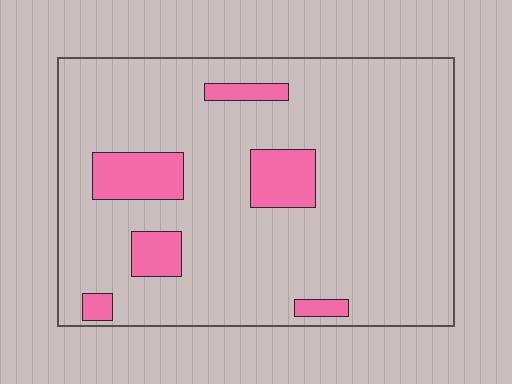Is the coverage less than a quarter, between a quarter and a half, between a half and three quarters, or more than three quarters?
Less than a quarter.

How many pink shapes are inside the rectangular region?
6.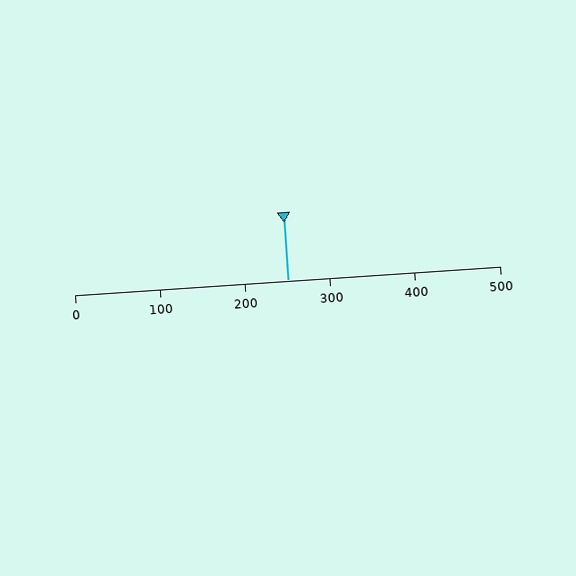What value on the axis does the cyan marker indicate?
The marker indicates approximately 250.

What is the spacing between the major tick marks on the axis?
The major ticks are spaced 100 apart.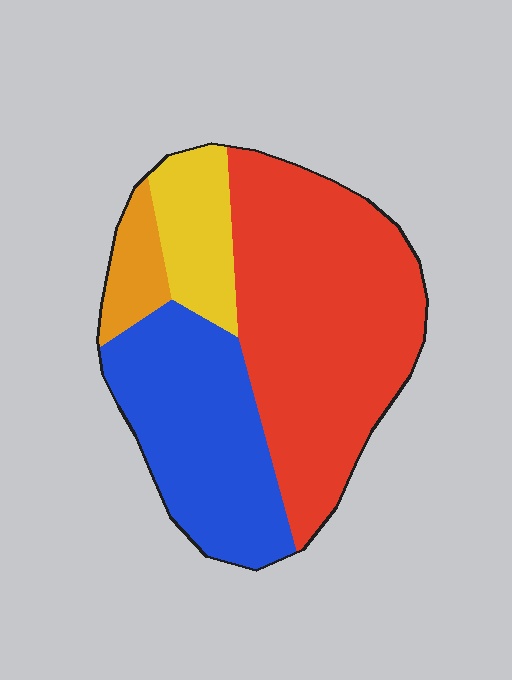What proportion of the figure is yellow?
Yellow takes up less than a quarter of the figure.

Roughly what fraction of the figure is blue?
Blue takes up about one third (1/3) of the figure.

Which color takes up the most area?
Red, at roughly 50%.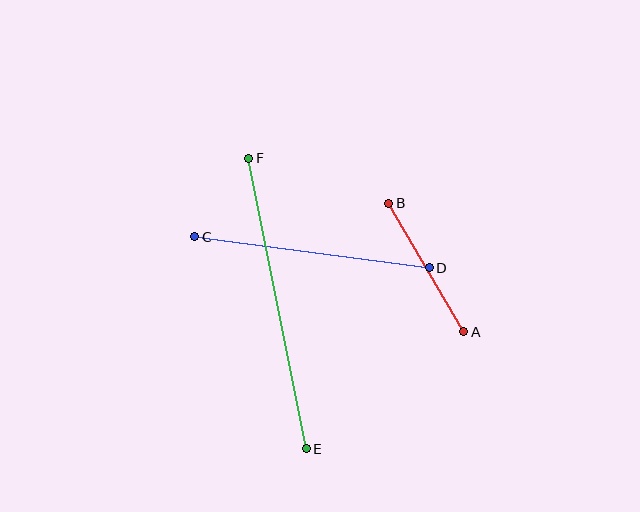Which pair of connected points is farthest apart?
Points E and F are farthest apart.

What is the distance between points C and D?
The distance is approximately 237 pixels.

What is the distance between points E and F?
The distance is approximately 296 pixels.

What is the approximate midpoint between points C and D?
The midpoint is at approximately (312, 252) pixels.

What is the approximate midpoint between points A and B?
The midpoint is at approximately (426, 267) pixels.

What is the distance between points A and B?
The distance is approximately 149 pixels.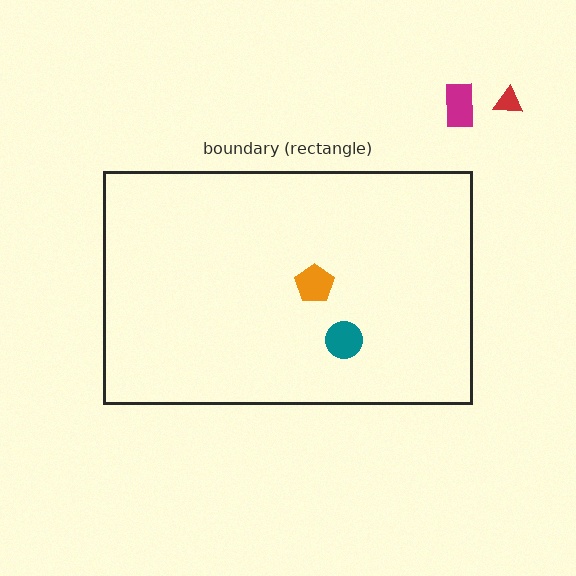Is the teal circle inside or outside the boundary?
Inside.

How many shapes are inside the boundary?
2 inside, 2 outside.